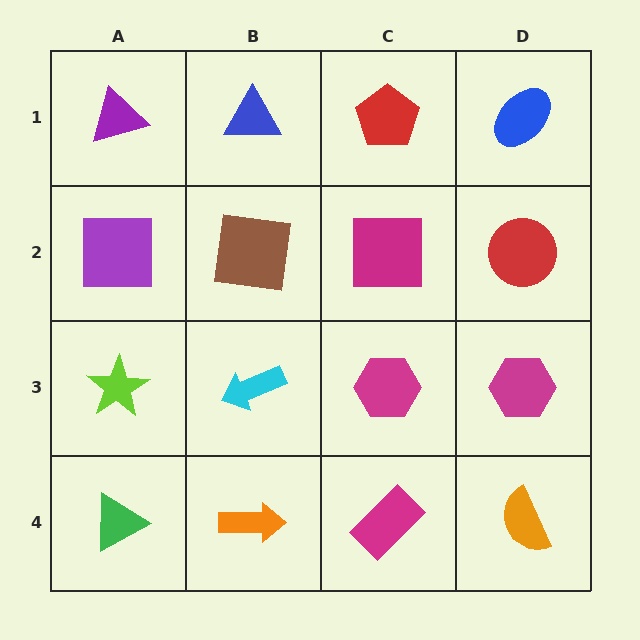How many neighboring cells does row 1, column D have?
2.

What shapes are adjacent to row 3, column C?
A magenta square (row 2, column C), a magenta rectangle (row 4, column C), a cyan arrow (row 3, column B), a magenta hexagon (row 3, column D).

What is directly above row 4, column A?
A lime star.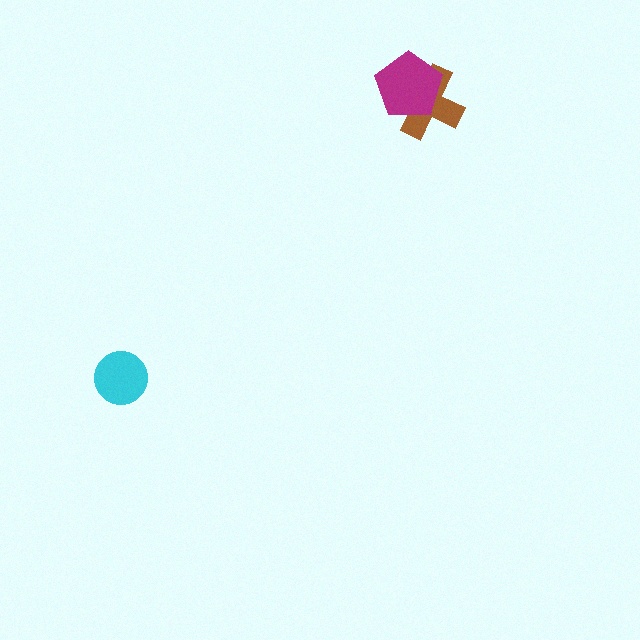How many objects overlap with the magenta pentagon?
1 object overlaps with the magenta pentagon.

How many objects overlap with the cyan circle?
0 objects overlap with the cyan circle.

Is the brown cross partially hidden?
Yes, it is partially covered by another shape.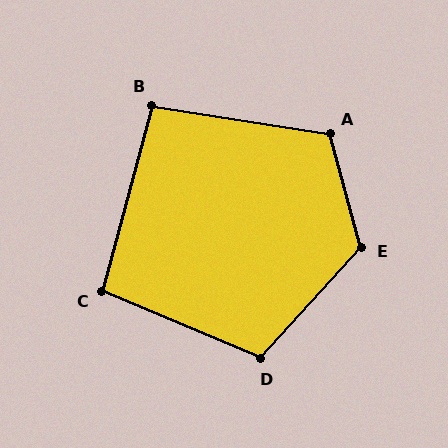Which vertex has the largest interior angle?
E, at approximately 122 degrees.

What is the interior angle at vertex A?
Approximately 114 degrees (obtuse).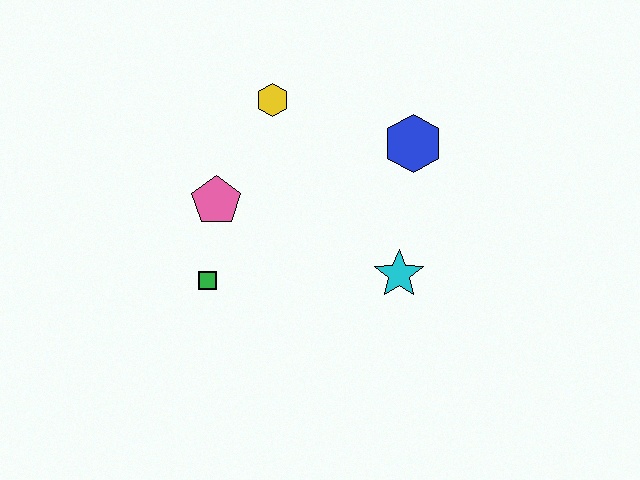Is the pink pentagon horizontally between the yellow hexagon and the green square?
Yes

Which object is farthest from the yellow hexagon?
The cyan star is farthest from the yellow hexagon.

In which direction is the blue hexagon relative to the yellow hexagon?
The blue hexagon is to the right of the yellow hexagon.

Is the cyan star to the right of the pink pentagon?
Yes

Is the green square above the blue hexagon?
No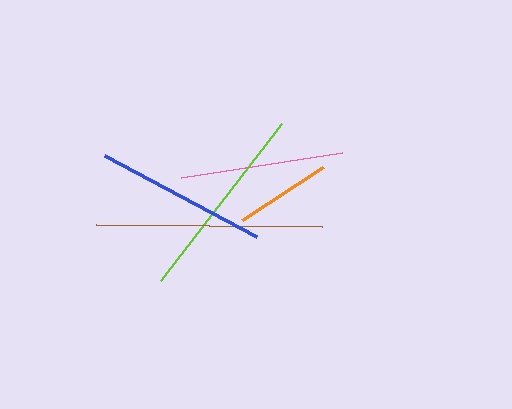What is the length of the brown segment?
The brown segment is approximately 226 pixels long.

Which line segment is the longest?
The brown line is the longest at approximately 226 pixels.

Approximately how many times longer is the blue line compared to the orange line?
The blue line is approximately 1.8 times the length of the orange line.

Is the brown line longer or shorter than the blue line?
The brown line is longer than the blue line.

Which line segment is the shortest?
The orange line is the shortest at approximately 96 pixels.